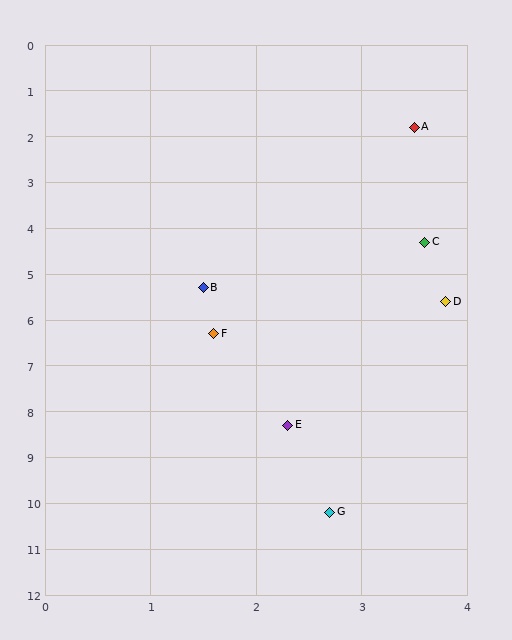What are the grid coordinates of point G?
Point G is at approximately (2.7, 10.2).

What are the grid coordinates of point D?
Point D is at approximately (3.8, 5.6).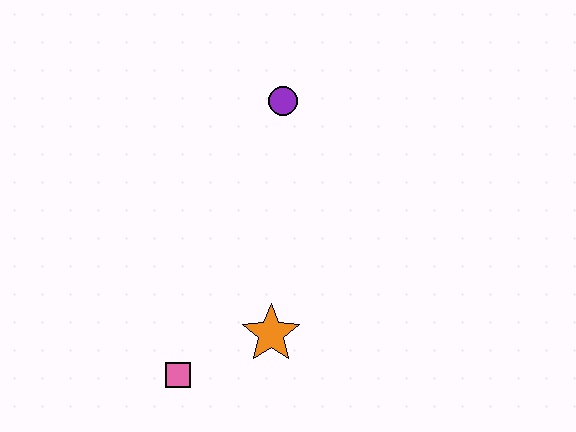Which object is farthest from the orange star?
The purple circle is farthest from the orange star.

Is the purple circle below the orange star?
No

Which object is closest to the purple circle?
The orange star is closest to the purple circle.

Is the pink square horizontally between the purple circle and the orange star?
No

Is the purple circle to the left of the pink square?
No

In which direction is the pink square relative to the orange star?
The pink square is to the left of the orange star.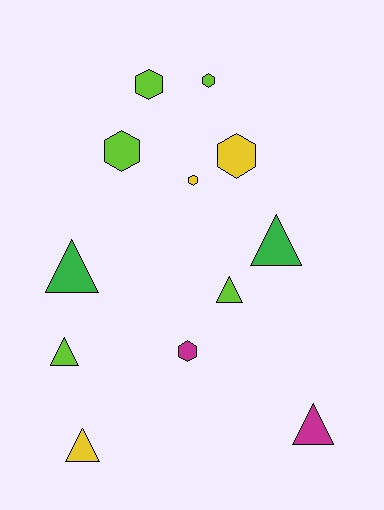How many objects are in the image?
There are 12 objects.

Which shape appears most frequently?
Hexagon, with 6 objects.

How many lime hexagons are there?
There are 3 lime hexagons.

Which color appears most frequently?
Lime, with 5 objects.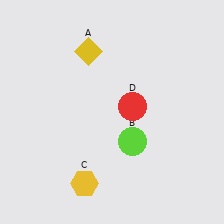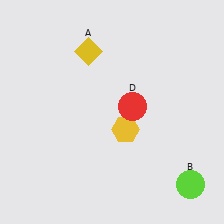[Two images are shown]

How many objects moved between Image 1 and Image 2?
2 objects moved between the two images.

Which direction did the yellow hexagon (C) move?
The yellow hexagon (C) moved up.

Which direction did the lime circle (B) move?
The lime circle (B) moved right.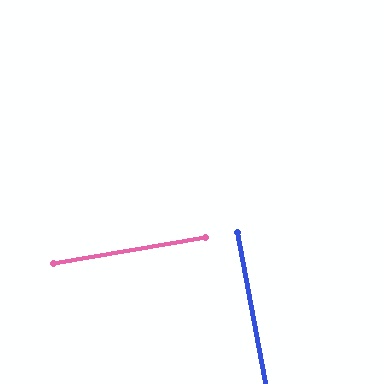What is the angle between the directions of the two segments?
Approximately 89 degrees.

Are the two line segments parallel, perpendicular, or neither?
Perpendicular — they meet at approximately 89°.